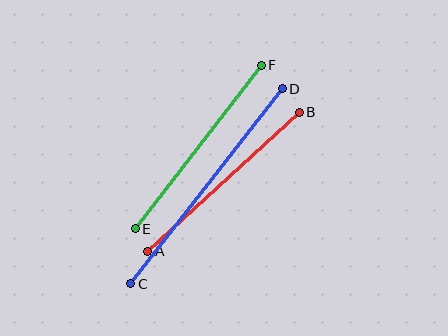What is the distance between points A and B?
The distance is approximately 206 pixels.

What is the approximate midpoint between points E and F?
The midpoint is at approximately (198, 147) pixels.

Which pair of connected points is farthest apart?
Points C and D are farthest apart.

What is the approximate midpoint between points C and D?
The midpoint is at approximately (207, 186) pixels.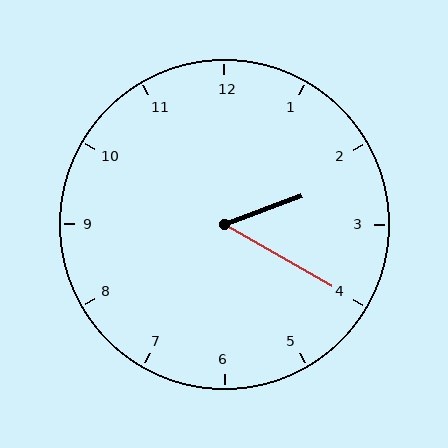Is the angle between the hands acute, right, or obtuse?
It is acute.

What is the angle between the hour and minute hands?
Approximately 50 degrees.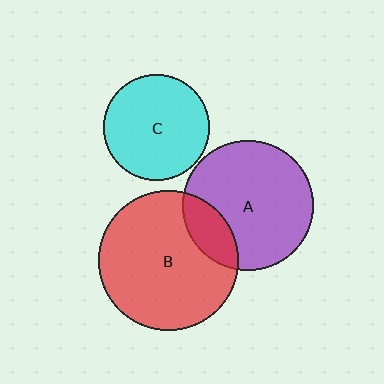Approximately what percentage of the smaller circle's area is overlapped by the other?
Approximately 20%.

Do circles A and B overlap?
Yes.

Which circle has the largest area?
Circle B (red).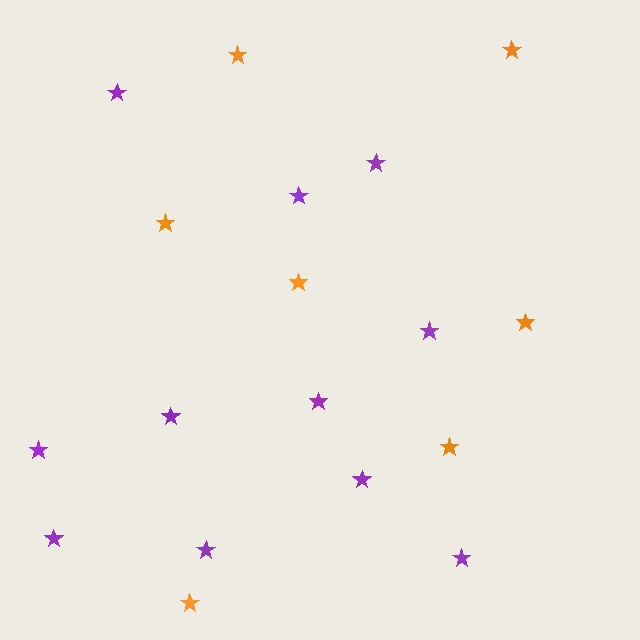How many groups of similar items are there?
There are 2 groups: one group of purple stars (11) and one group of orange stars (7).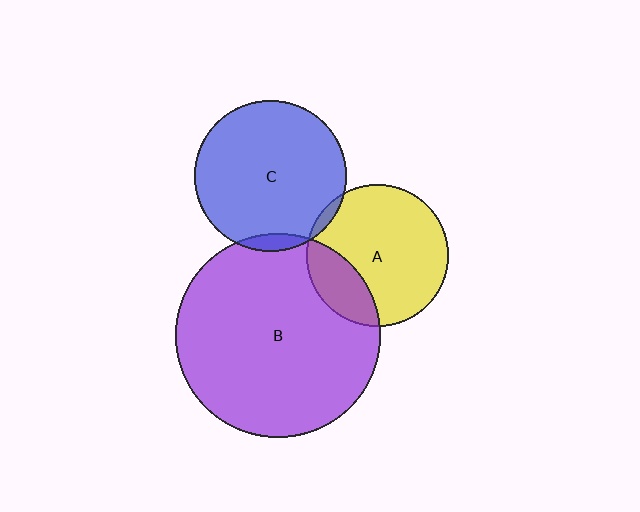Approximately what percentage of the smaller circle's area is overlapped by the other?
Approximately 5%.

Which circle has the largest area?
Circle B (purple).